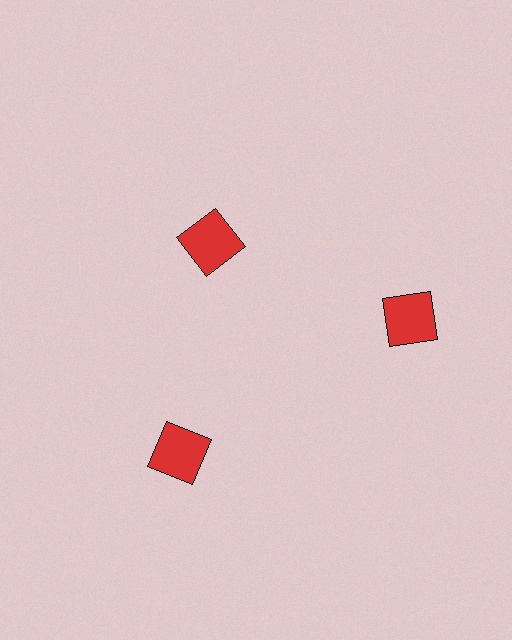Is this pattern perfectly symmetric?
No. The 3 red squares are arranged in a ring, but one element near the 11 o'clock position is pulled inward toward the center, breaking the 3-fold rotational symmetry.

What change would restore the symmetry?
The symmetry would be restored by moving it outward, back onto the ring so that all 3 squares sit at equal angles and equal distance from the center.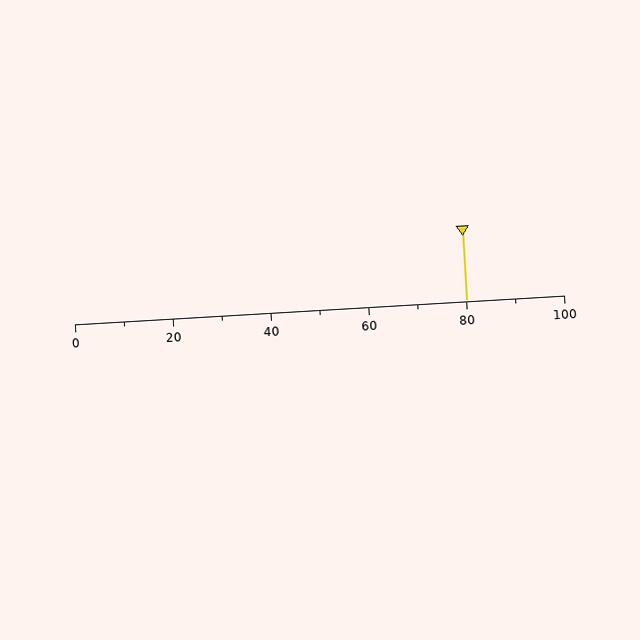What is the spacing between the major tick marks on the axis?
The major ticks are spaced 20 apart.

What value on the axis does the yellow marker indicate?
The marker indicates approximately 80.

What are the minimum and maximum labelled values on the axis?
The axis runs from 0 to 100.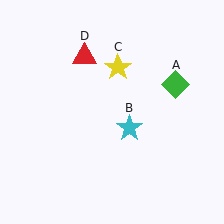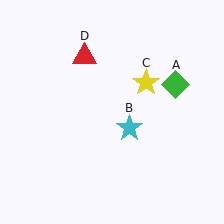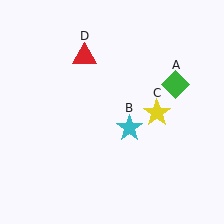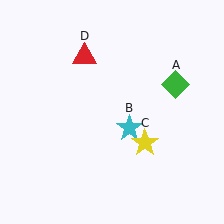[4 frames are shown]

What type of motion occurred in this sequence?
The yellow star (object C) rotated clockwise around the center of the scene.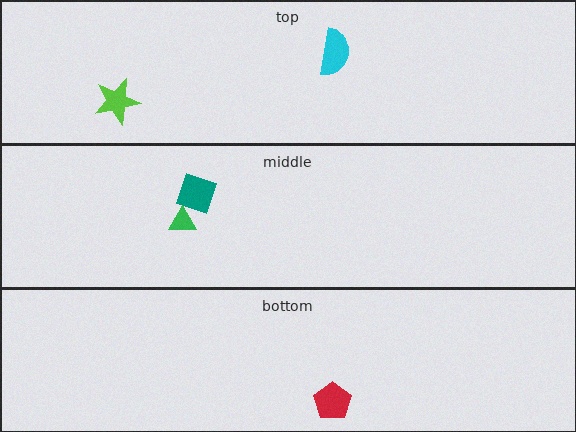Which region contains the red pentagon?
The bottom region.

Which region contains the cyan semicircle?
The top region.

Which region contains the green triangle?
The middle region.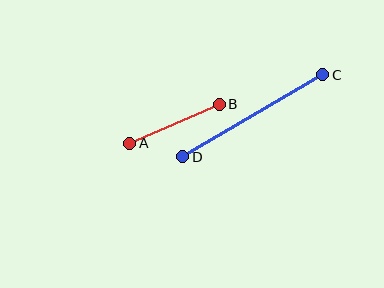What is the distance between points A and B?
The distance is approximately 98 pixels.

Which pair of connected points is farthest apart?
Points C and D are farthest apart.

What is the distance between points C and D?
The distance is approximately 162 pixels.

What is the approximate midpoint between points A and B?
The midpoint is at approximately (175, 124) pixels.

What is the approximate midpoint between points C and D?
The midpoint is at approximately (253, 116) pixels.